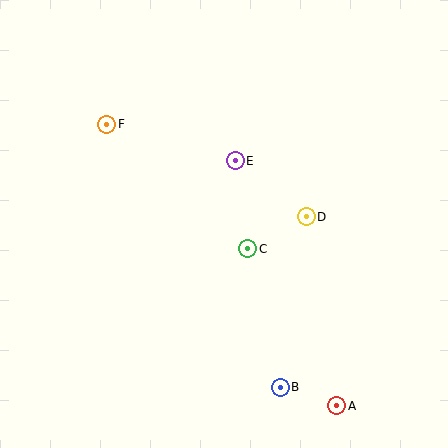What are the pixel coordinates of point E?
Point E is at (235, 161).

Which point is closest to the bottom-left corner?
Point B is closest to the bottom-left corner.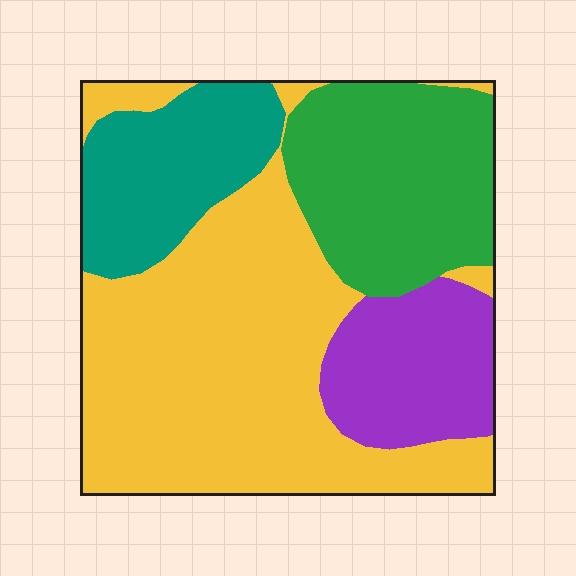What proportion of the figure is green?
Green takes up about one fifth (1/5) of the figure.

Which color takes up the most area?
Yellow, at roughly 50%.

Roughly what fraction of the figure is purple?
Purple takes up about one eighth (1/8) of the figure.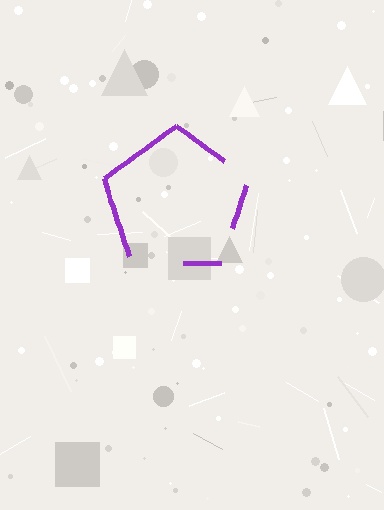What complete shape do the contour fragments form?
The contour fragments form a pentagon.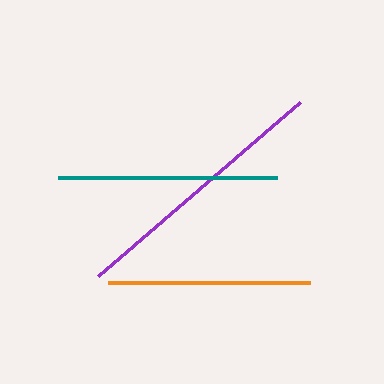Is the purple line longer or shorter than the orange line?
The purple line is longer than the orange line.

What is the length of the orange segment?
The orange segment is approximately 201 pixels long.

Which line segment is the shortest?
The orange line is the shortest at approximately 201 pixels.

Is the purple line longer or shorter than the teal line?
The purple line is longer than the teal line.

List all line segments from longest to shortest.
From longest to shortest: purple, teal, orange.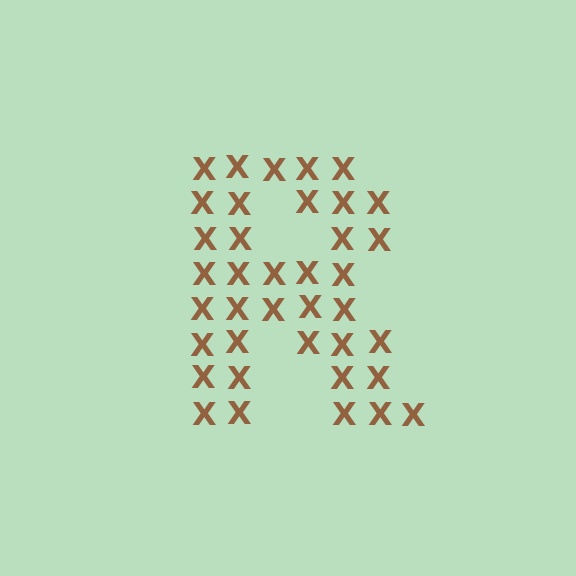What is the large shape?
The large shape is the letter R.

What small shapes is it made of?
It is made of small letter X's.